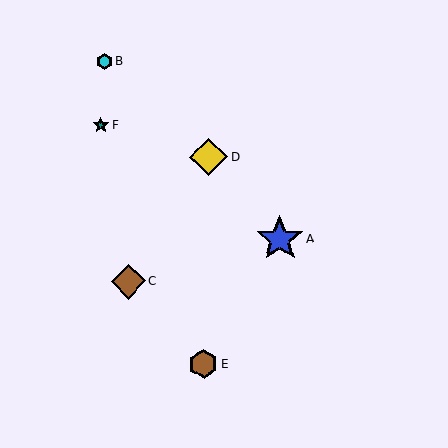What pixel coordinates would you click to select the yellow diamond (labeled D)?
Click at (209, 157) to select the yellow diamond D.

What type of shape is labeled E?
Shape E is a brown hexagon.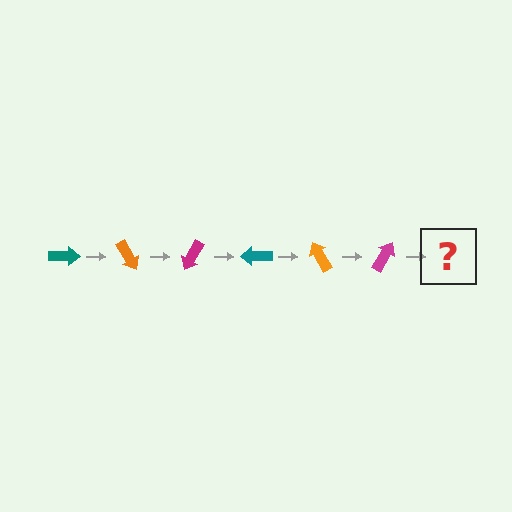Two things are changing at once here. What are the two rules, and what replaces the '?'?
The two rules are that it rotates 60 degrees each step and the color cycles through teal, orange, and magenta. The '?' should be a teal arrow, rotated 360 degrees from the start.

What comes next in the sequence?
The next element should be a teal arrow, rotated 360 degrees from the start.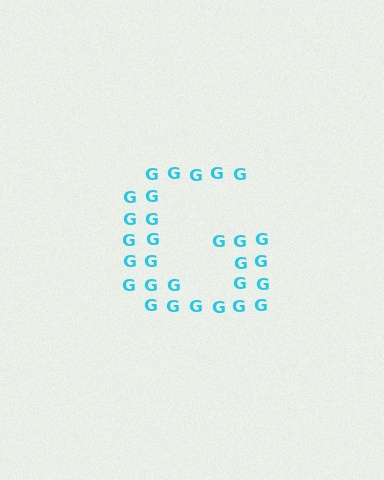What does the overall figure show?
The overall figure shows the letter G.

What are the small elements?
The small elements are letter G's.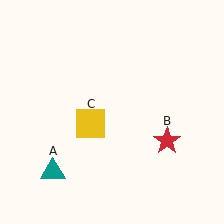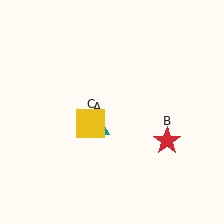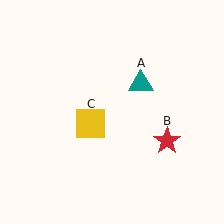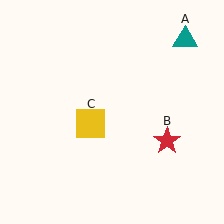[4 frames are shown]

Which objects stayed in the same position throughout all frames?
Red star (object B) and yellow square (object C) remained stationary.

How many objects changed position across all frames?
1 object changed position: teal triangle (object A).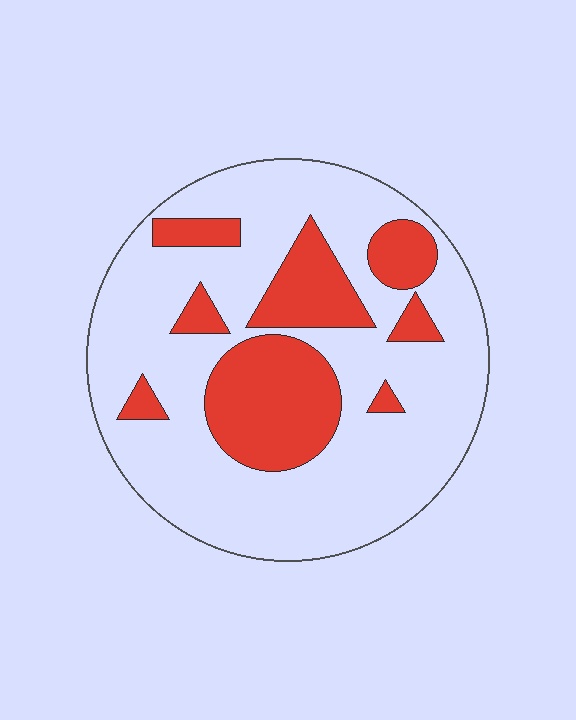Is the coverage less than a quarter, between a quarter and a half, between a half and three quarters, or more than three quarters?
Between a quarter and a half.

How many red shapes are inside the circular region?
8.